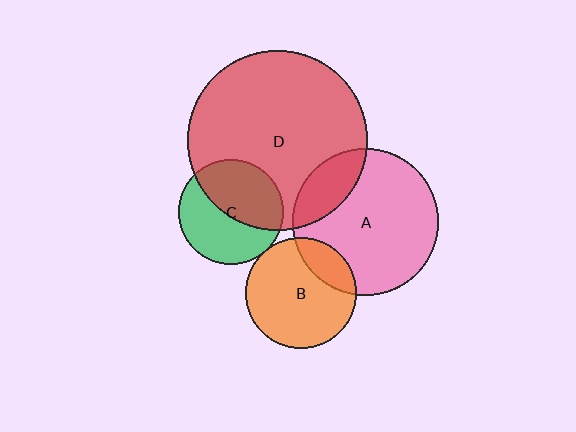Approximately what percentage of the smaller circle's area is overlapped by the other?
Approximately 20%.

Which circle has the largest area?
Circle D (red).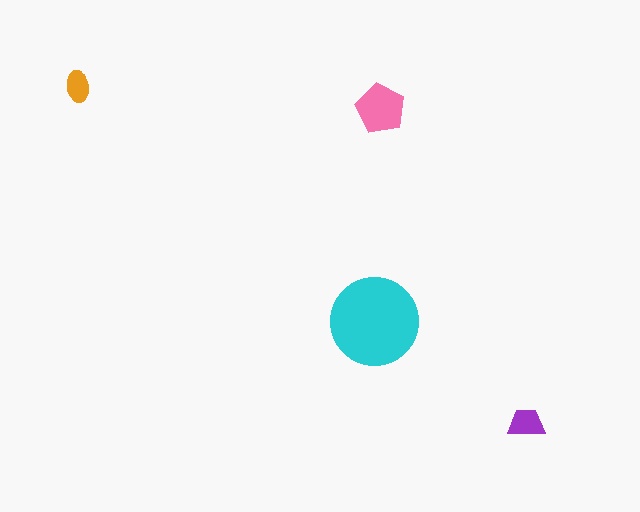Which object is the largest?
The cyan circle.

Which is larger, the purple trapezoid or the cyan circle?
The cyan circle.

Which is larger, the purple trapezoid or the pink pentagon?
The pink pentagon.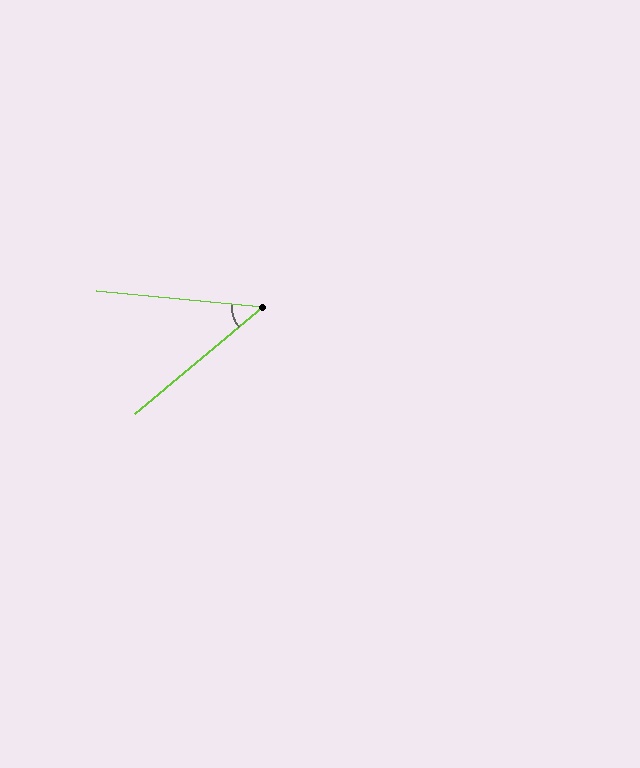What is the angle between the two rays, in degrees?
Approximately 45 degrees.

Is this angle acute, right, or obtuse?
It is acute.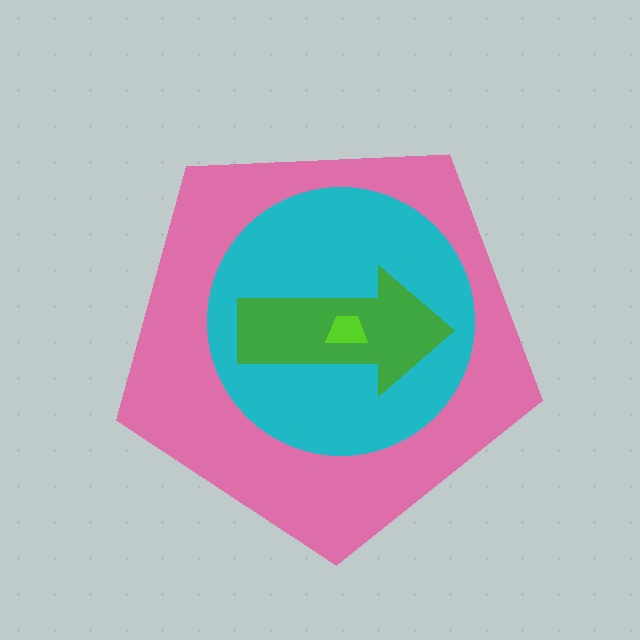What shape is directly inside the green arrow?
The lime trapezoid.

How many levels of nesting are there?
4.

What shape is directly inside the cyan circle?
The green arrow.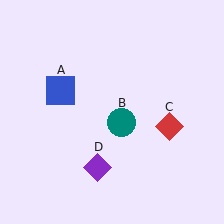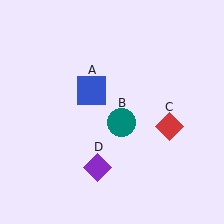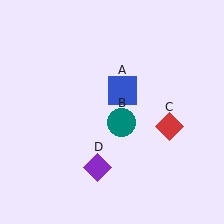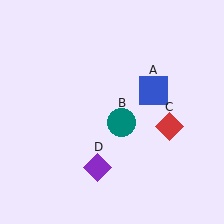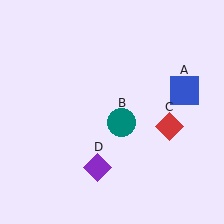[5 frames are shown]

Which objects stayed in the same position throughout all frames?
Teal circle (object B) and red diamond (object C) and purple diamond (object D) remained stationary.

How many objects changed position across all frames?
1 object changed position: blue square (object A).